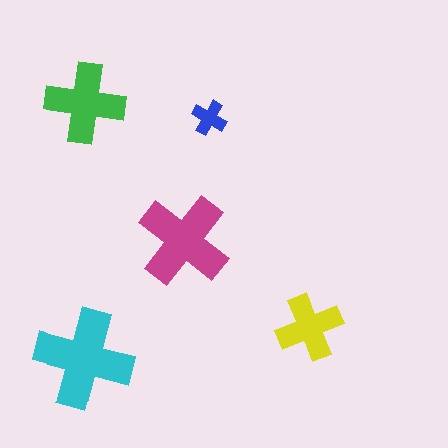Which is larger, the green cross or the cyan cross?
The cyan one.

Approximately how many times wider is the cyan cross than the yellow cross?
About 1.5 times wider.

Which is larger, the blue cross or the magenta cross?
The magenta one.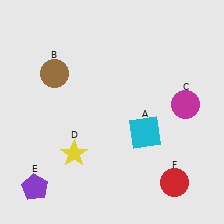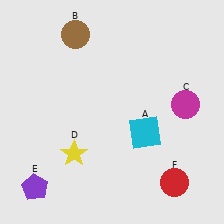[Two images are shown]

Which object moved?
The brown circle (B) moved up.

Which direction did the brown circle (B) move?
The brown circle (B) moved up.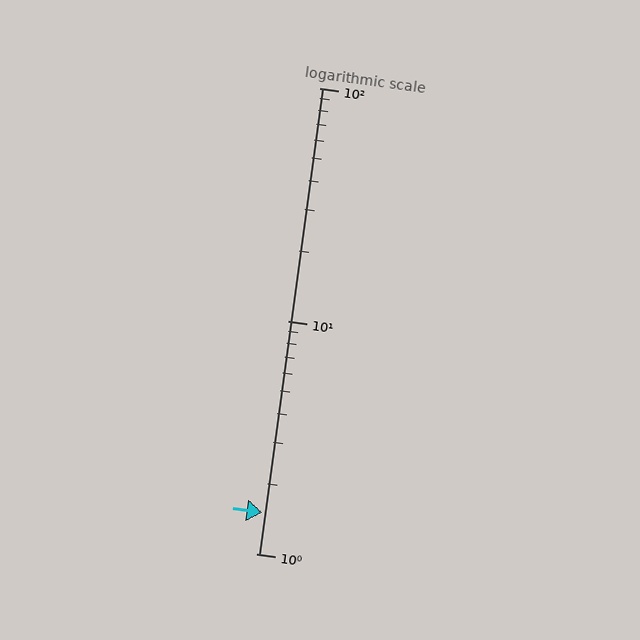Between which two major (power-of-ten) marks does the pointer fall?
The pointer is between 1 and 10.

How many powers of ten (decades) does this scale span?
The scale spans 2 decades, from 1 to 100.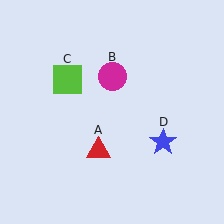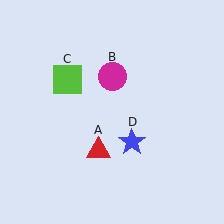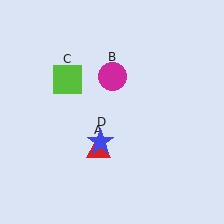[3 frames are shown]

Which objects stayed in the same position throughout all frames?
Red triangle (object A) and magenta circle (object B) and lime square (object C) remained stationary.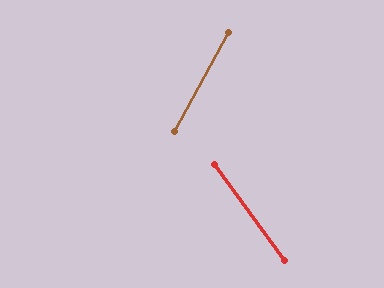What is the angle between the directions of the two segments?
Approximately 65 degrees.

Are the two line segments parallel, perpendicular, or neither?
Neither parallel nor perpendicular — they differ by about 65°.